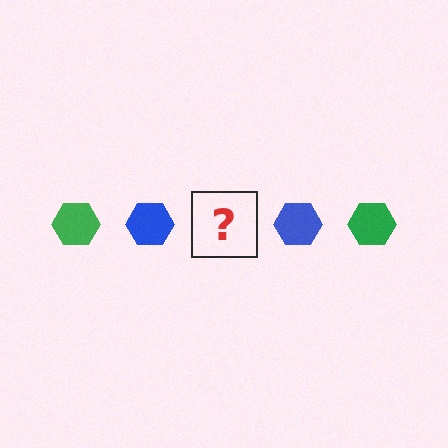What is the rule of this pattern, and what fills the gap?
The rule is that the pattern cycles through green, blue hexagons. The gap should be filled with a green hexagon.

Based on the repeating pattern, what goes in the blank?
The blank should be a green hexagon.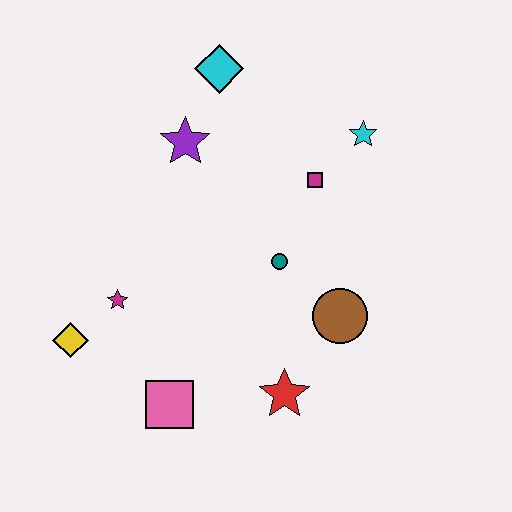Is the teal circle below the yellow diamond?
No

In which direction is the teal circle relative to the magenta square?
The teal circle is below the magenta square.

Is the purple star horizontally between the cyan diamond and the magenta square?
No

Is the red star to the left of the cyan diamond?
No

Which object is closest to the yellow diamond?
The magenta star is closest to the yellow diamond.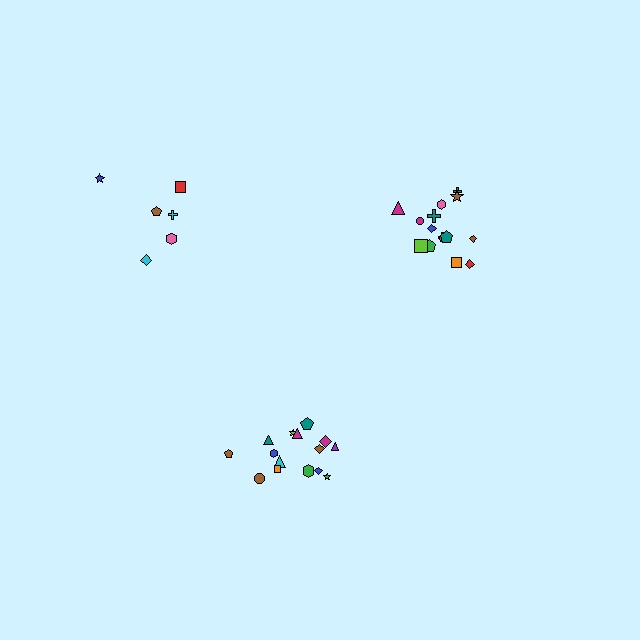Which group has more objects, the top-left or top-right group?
The top-right group.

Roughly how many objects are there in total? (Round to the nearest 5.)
Roughly 35 objects in total.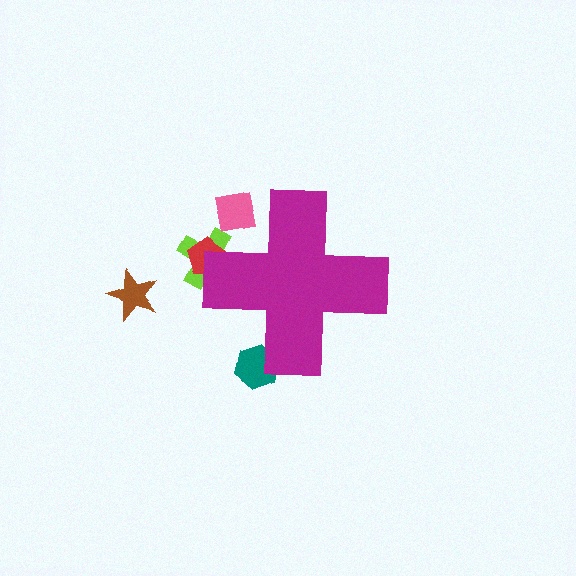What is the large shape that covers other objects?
A magenta cross.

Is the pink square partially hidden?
Yes, the pink square is partially hidden behind the magenta cross.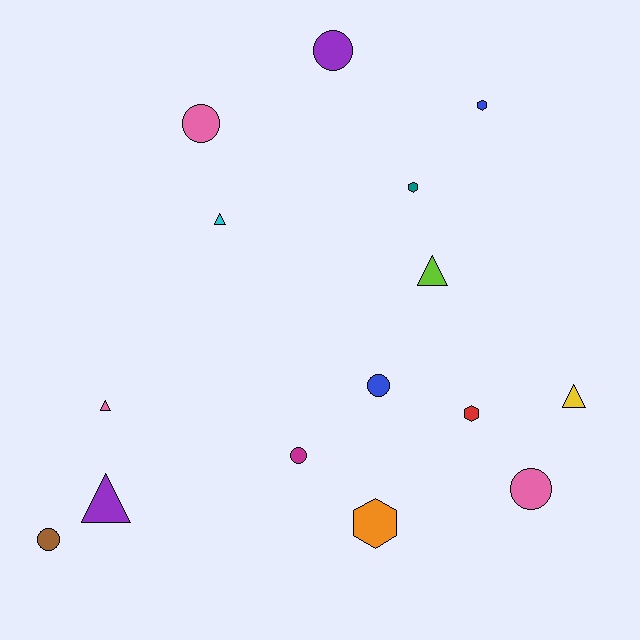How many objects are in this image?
There are 15 objects.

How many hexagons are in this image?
There are 4 hexagons.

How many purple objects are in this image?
There are 2 purple objects.